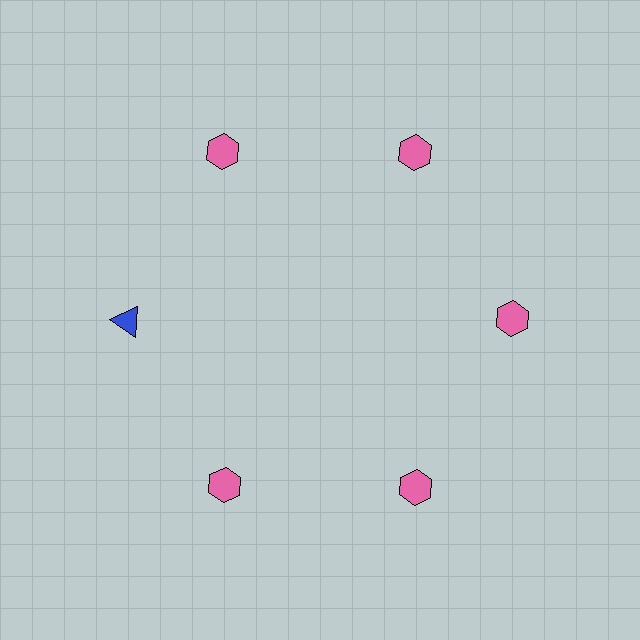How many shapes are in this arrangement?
There are 6 shapes arranged in a ring pattern.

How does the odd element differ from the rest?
It differs in both color (blue instead of pink) and shape (triangle instead of hexagon).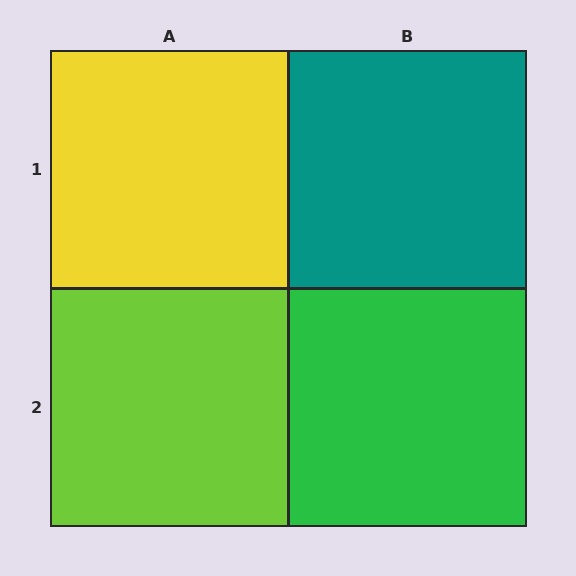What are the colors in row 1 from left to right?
Yellow, teal.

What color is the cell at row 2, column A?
Lime.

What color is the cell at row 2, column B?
Green.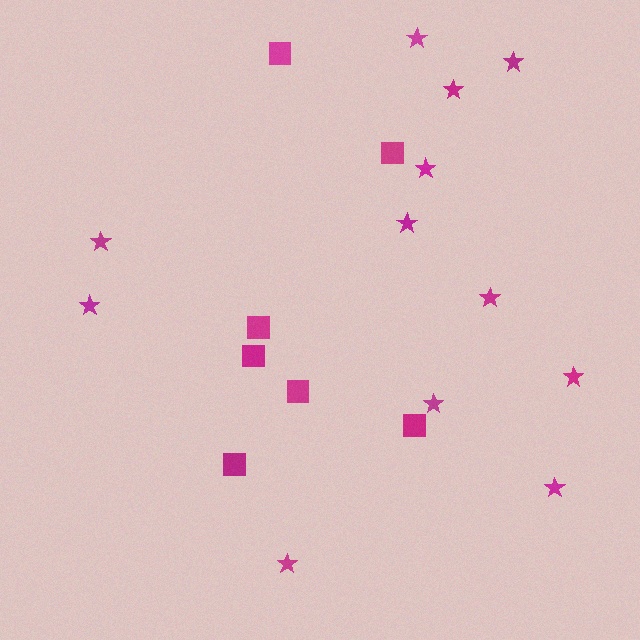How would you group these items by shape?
There are 2 groups: one group of stars (12) and one group of squares (7).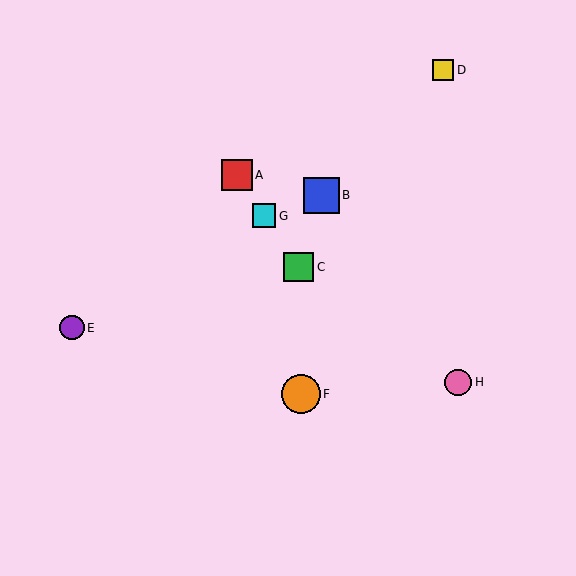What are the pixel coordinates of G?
Object G is at (264, 216).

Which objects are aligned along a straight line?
Objects A, C, G are aligned along a straight line.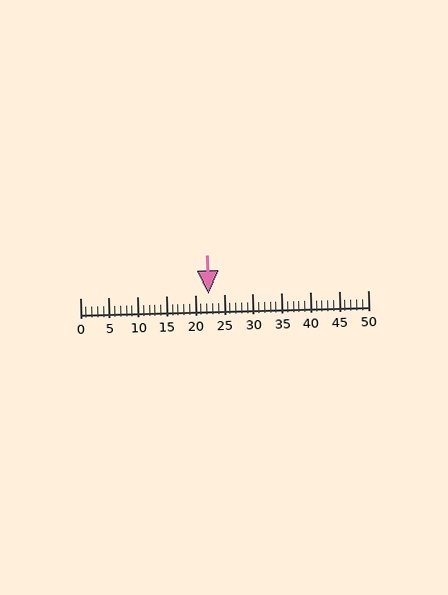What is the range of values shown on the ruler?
The ruler shows values from 0 to 50.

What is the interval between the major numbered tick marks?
The major tick marks are spaced 5 units apart.